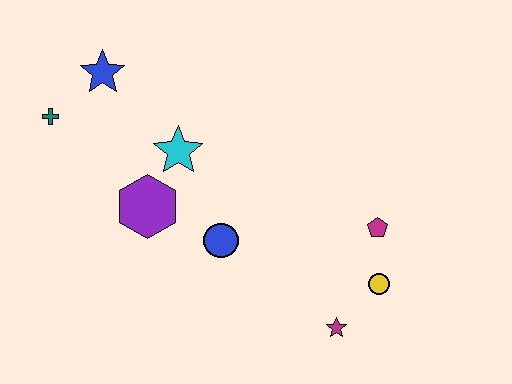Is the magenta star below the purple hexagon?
Yes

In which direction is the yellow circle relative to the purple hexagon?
The yellow circle is to the right of the purple hexagon.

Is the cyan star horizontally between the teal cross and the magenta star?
Yes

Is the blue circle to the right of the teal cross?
Yes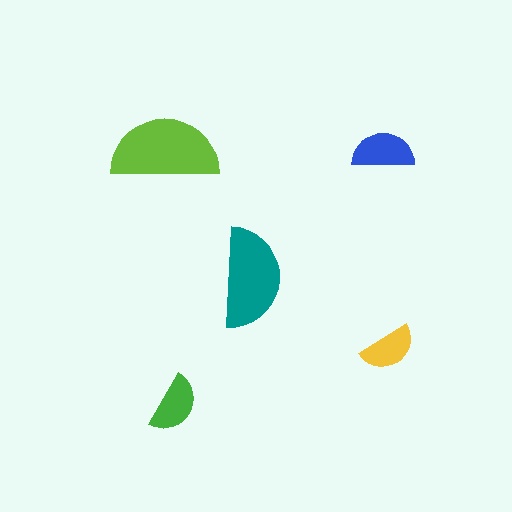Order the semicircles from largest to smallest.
the lime one, the teal one, the blue one, the green one, the yellow one.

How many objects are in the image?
There are 5 objects in the image.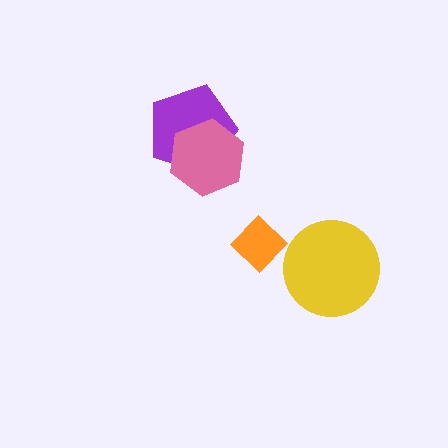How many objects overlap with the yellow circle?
0 objects overlap with the yellow circle.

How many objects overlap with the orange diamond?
0 objects overlap with the orange diamond.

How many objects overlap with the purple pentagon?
1 object overlaps with the purple pentagon.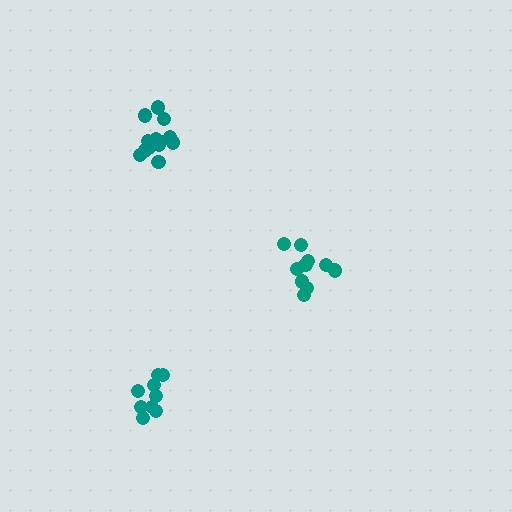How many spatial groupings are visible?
There are 3 spatial groupings.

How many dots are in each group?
Group 1: 14 dots, Group 2: 10 dots, Group 3: 9 dots (33 total).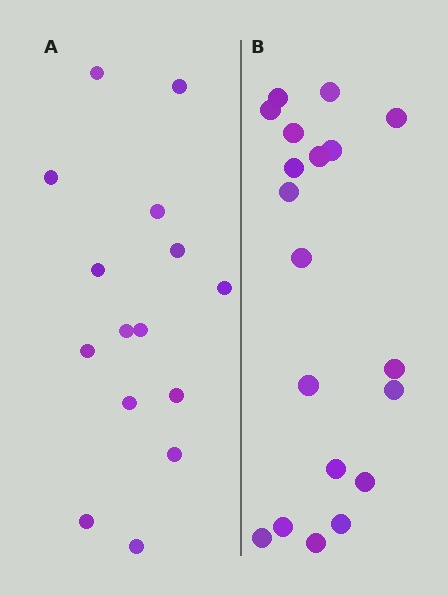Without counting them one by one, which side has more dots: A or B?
Region B (the right region) has more dots.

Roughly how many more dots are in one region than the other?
Region B has about 4 more dots than region A.